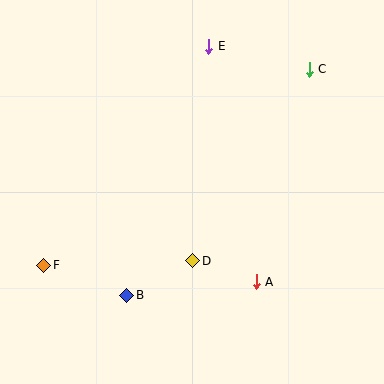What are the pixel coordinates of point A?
Point A is at (256, 282).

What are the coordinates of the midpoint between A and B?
The midpoint between A and B is at (192, 288).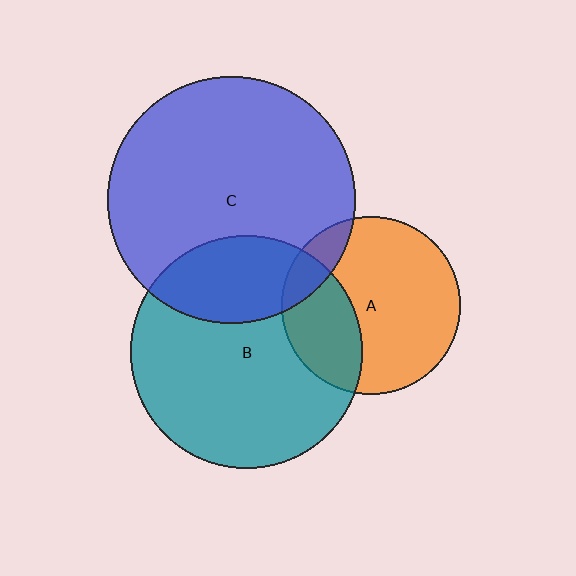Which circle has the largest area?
Circle C (blue).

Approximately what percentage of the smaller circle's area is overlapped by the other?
Approximately 25%.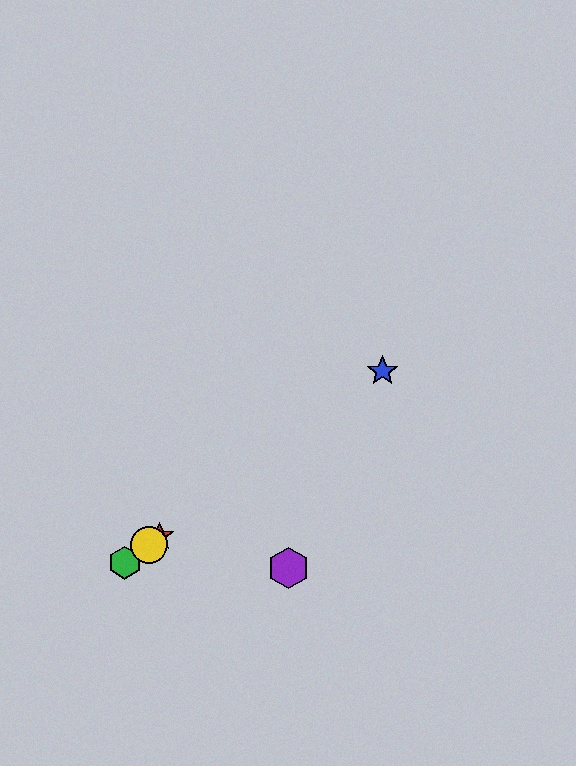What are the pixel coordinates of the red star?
The red star is at (159, 537).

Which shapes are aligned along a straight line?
The red star, the blue star, the green hexagon, the yellow circle are aligned along a straight line.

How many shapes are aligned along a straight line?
4 shapes (the red star, the blue star, the green hexagon, the yellow circle) are aligned along a straight line.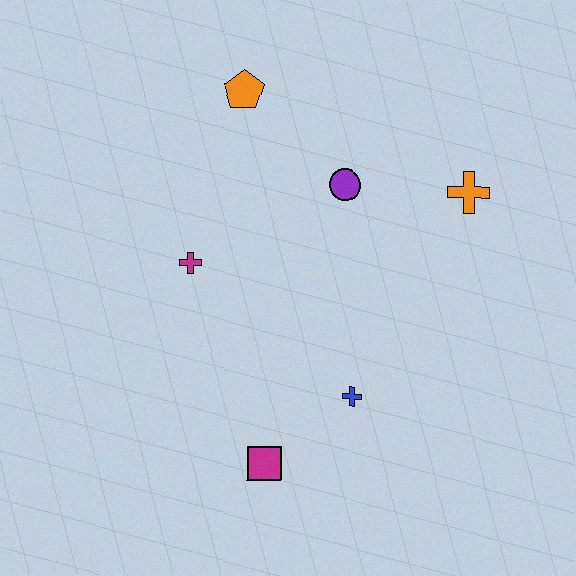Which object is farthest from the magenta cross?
The orange cross is farthest from the magenta cross.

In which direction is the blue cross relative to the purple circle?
The blue cross is below the purple circle.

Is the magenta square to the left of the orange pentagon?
No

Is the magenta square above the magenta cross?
No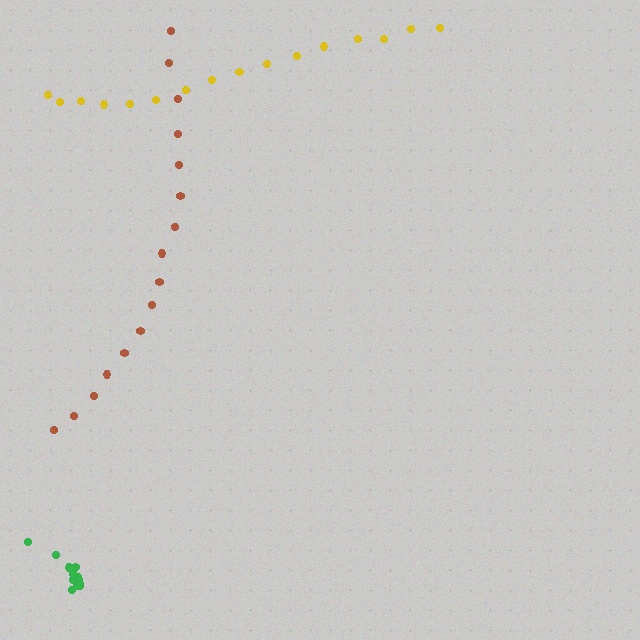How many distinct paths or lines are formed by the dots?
There are 3 distinct paths.